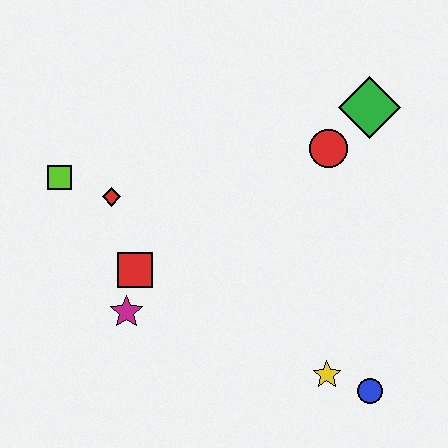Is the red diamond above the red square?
Yes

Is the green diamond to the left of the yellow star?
No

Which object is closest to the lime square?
The red diamond is closest to the lime square.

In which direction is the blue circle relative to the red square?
The blue circle is to the right of the red square.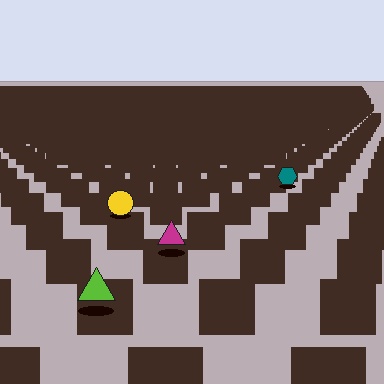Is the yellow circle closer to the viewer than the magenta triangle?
No. The magenta triangle is closer — you can tell from the texture gradient: the ground texture is coarser near it.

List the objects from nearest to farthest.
From nearest to farthest: the lime triangle, the magenta triangle, the yellow circle, the teal hexagon.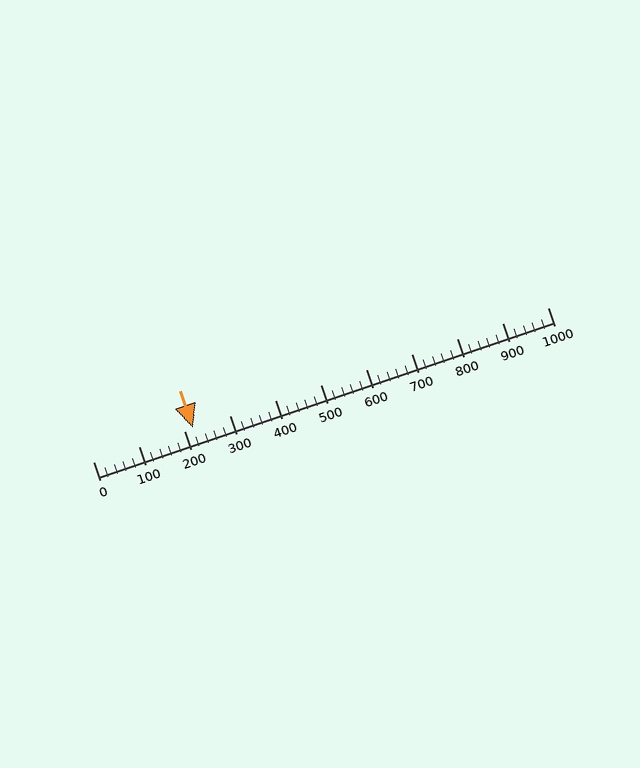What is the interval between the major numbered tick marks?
The major tick marks are spaced 100 units apart.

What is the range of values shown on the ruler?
The ruler shows values from 0 to 1000.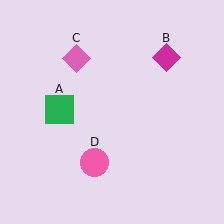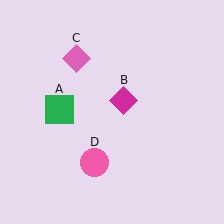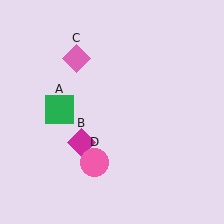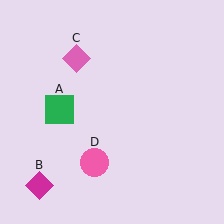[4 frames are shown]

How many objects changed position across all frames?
1 object changed position: magenta diamond (object B).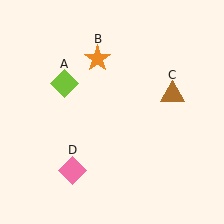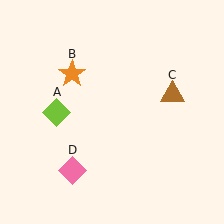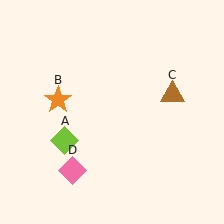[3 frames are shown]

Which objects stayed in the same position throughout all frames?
Brown triangle (object C) and pink diamond (object D) remained stationary.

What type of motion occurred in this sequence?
The lime diamond (object A), orange star (object B) rotated counterclockwise around the center of the scene.